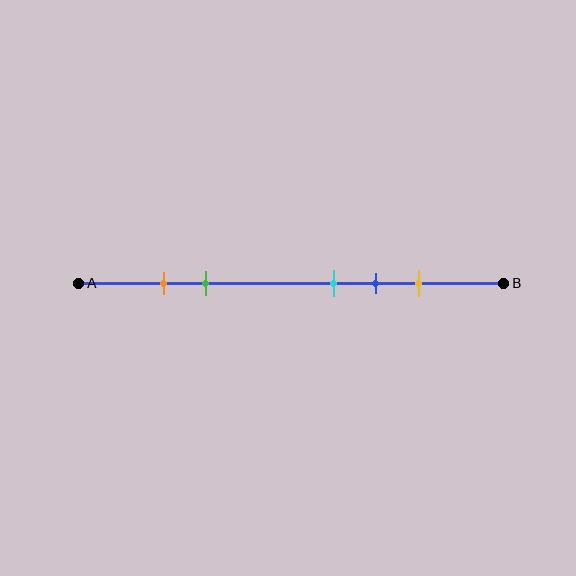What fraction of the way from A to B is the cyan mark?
The cyan mark is approximately 60% (0.6) of the way from A to B.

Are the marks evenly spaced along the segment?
No, the marks are not evenly spaced.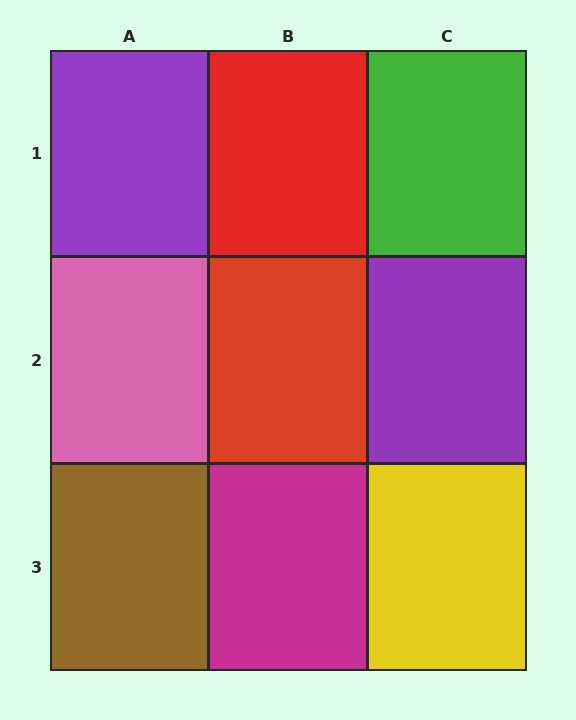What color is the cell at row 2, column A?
Pink.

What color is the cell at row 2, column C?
Purple.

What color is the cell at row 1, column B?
Red.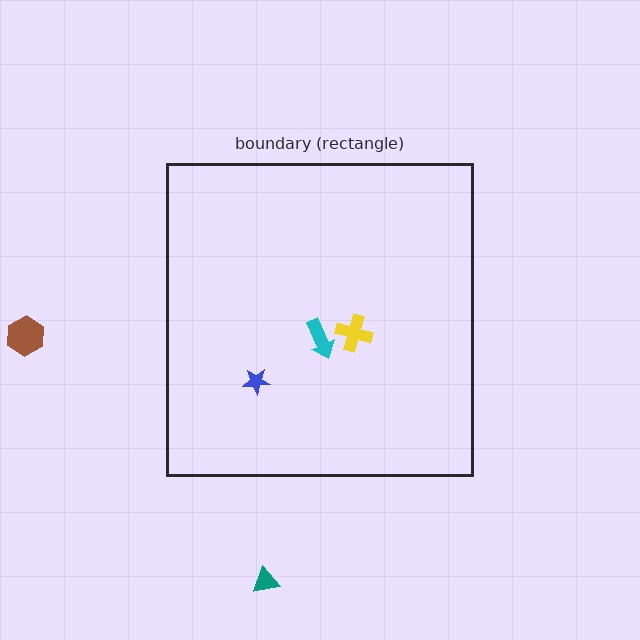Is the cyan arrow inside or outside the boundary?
Inside.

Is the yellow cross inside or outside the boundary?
Inside.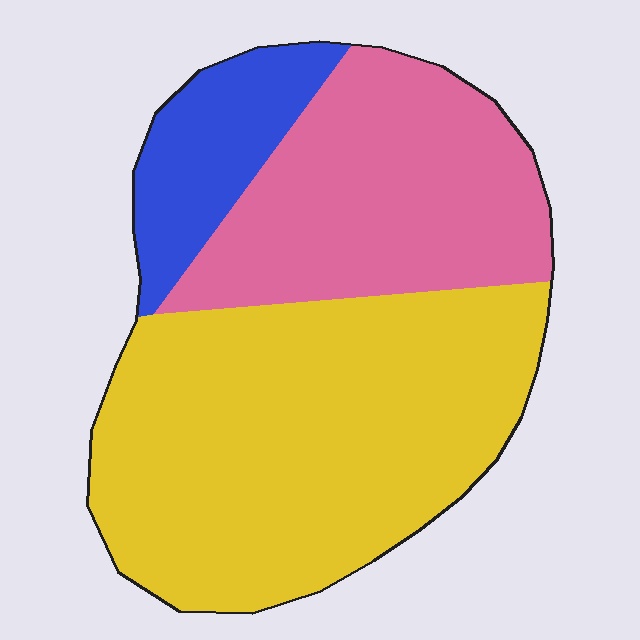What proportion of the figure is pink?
Pink takes up about one third (1/3) of the figure.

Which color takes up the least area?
Blue, at roughly 15%.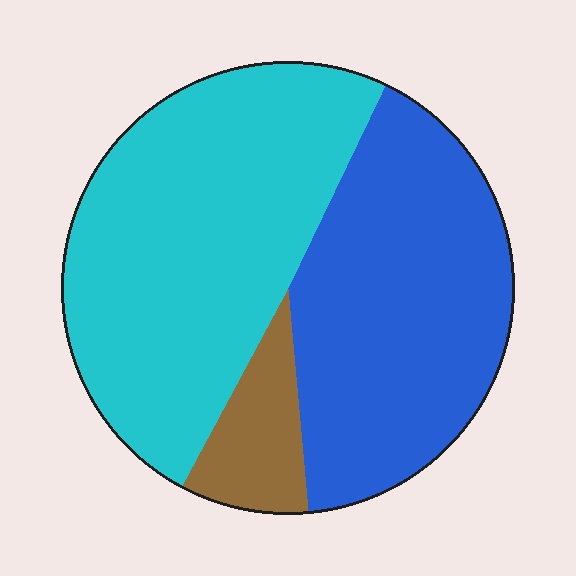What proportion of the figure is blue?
Blue takes up between a quarter and a half of the figure.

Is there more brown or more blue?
Blue.